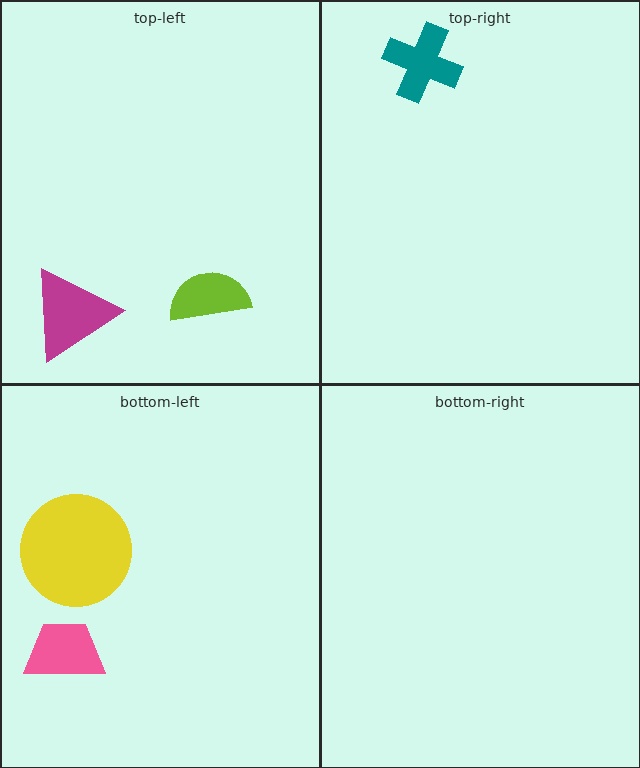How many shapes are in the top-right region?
1.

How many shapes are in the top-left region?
2.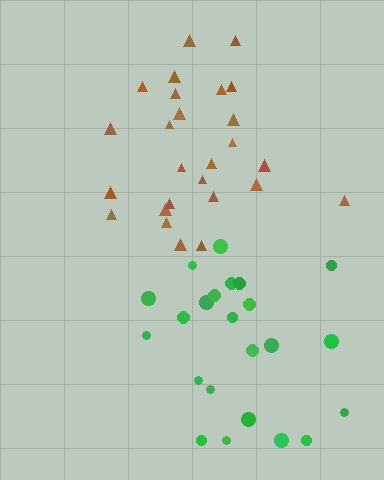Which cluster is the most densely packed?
Brown.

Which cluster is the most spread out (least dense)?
Green.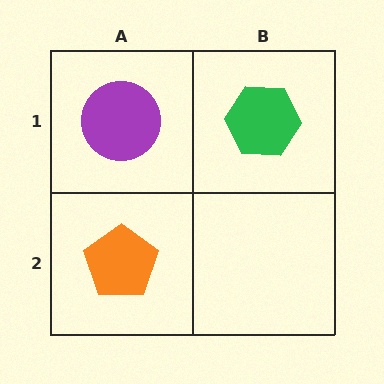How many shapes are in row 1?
2 shapes.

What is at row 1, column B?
A green hexagon.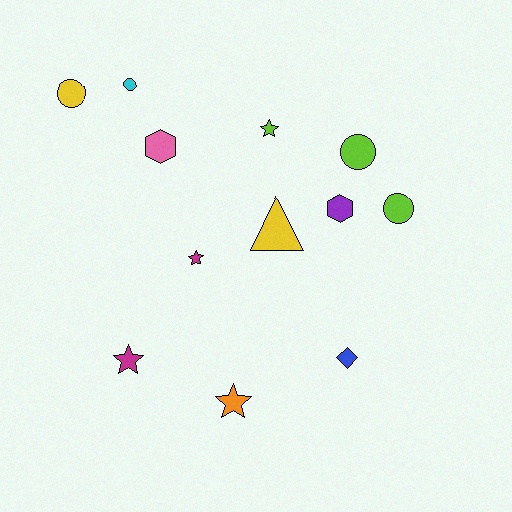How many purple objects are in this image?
There is 1 purple object.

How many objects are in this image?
There are 12 objects.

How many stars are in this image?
There are 4 stars.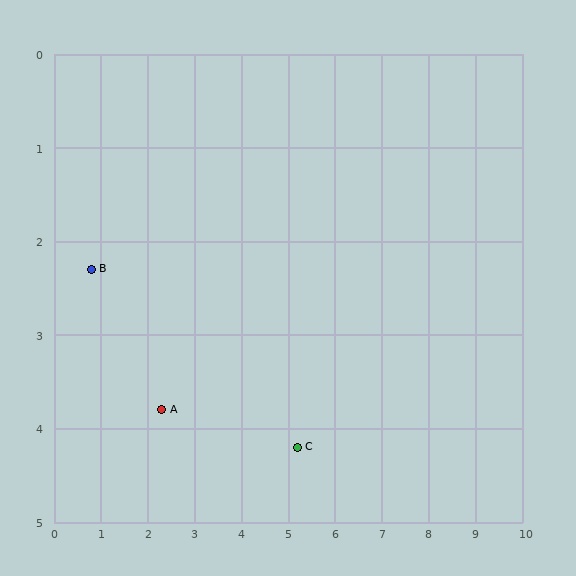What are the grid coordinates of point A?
Point A is at approximately (2.3, 3.8).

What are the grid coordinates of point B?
Point B is at approximately (0.8, 2.3).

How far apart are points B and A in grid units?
Points B and A are about 2.1 grid units apart.